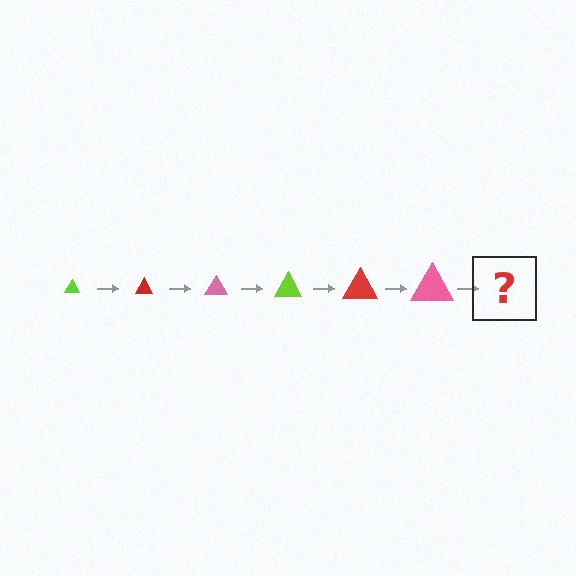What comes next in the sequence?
The next element should be a lime triangle, larger than the previous one.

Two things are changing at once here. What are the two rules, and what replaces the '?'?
The two rules are that the triangle grows larger each step and the color cycles through lime, red, and pink. The '?' should be a lime triangle, larger than the previous one.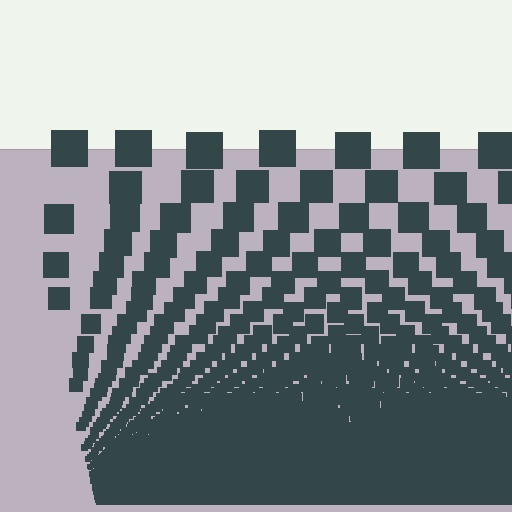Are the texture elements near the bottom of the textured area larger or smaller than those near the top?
Smaller. The gradient is inverted — elements near the bottom are smaller and denser.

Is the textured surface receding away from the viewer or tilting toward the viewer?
The surface appears to tilt toward the viewer. Texture elements get larger and sparser toward the top.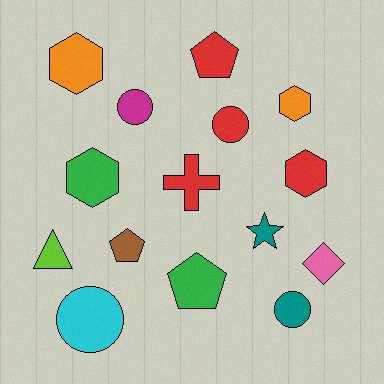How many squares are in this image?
There are no squares.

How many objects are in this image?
There are 15 objects.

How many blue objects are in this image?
There are no blue objects.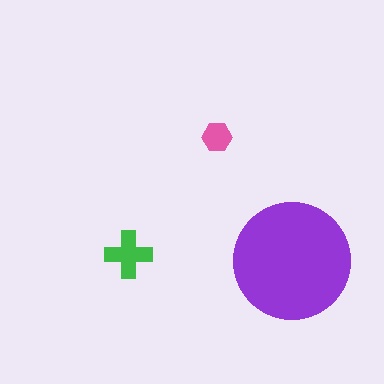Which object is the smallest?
The pink hexagon.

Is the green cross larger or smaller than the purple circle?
Smaller.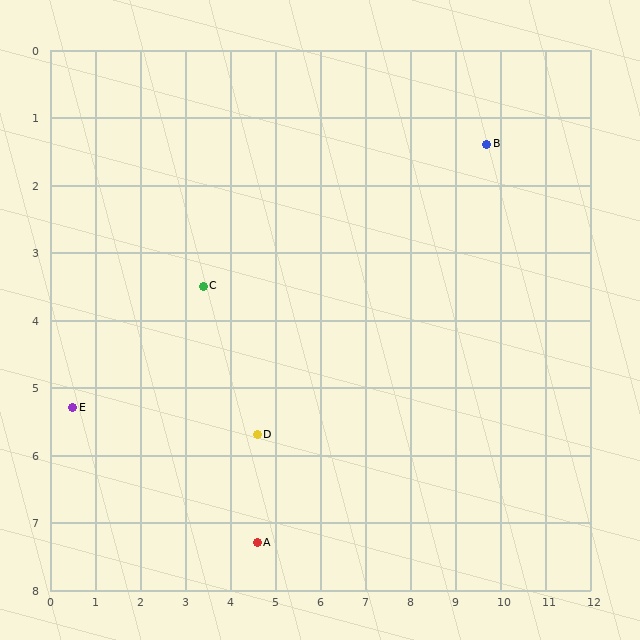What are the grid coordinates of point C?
Point C is at approximately (3.4, 3.5).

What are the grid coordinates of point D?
Point D is at approximately (4.6, 5.7).